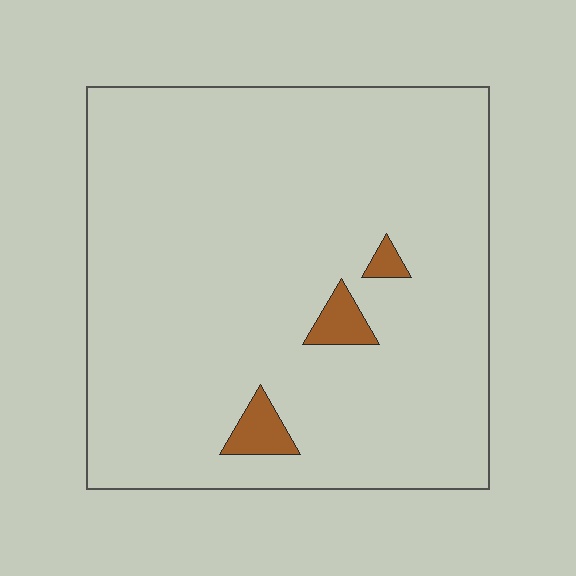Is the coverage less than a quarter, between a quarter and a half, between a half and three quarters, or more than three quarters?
Less than a quarter.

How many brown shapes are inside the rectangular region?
3.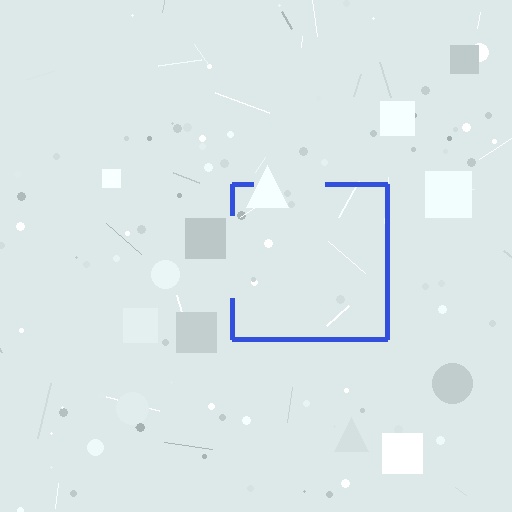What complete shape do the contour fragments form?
The contour fragments form a square.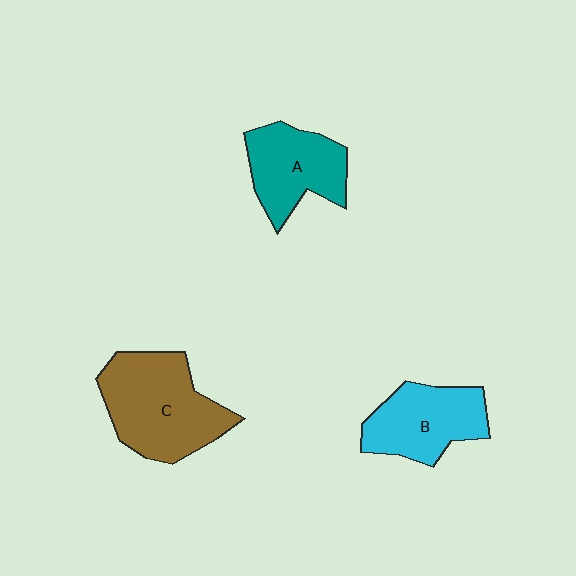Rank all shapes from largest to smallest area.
From largest to smallest: C (brown), B (cyan), A (teal).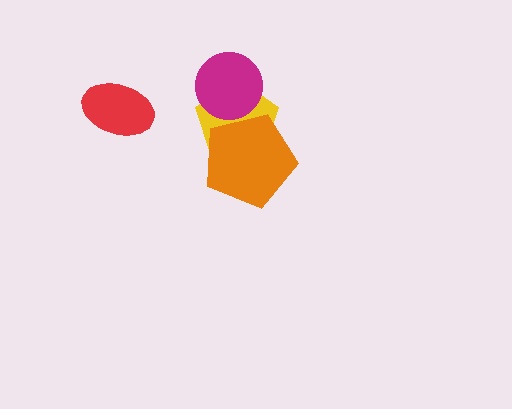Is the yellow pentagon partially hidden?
Yes, it is partially covered by another shape.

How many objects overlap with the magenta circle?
1 object overlaps with the magenta circle.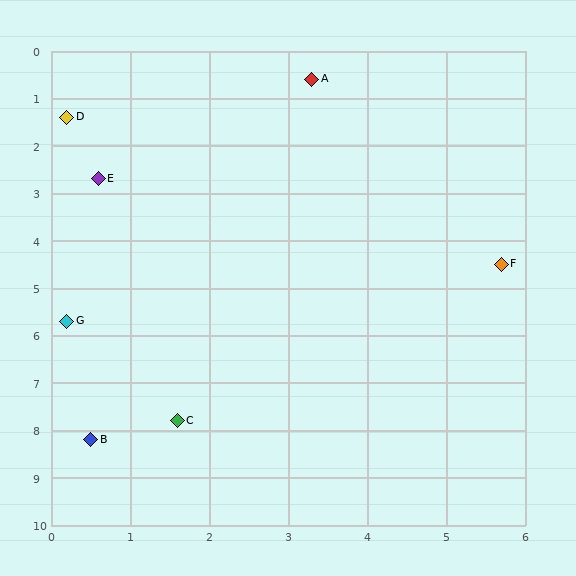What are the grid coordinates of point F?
Point F is at approximately (5.7, 4.5).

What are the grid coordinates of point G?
Point G is at approximately (0.2, 5.7).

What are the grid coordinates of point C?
Point C is at approximately (1.6, 7.8).